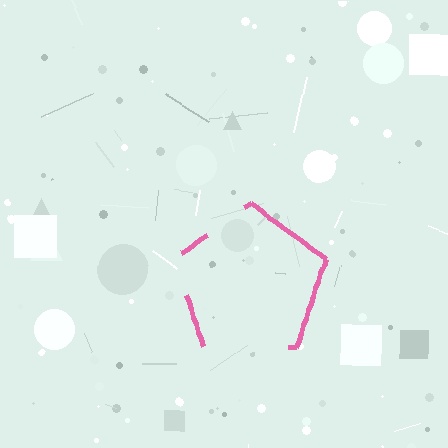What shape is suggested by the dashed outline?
The dashed outline suggests a pentagon.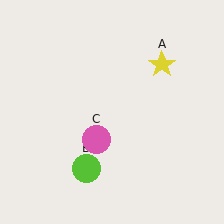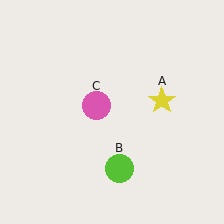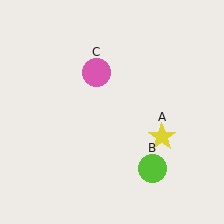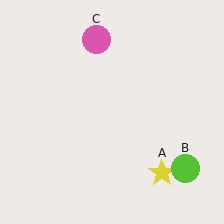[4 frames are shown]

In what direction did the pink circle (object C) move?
The pink circle (object C) moved up.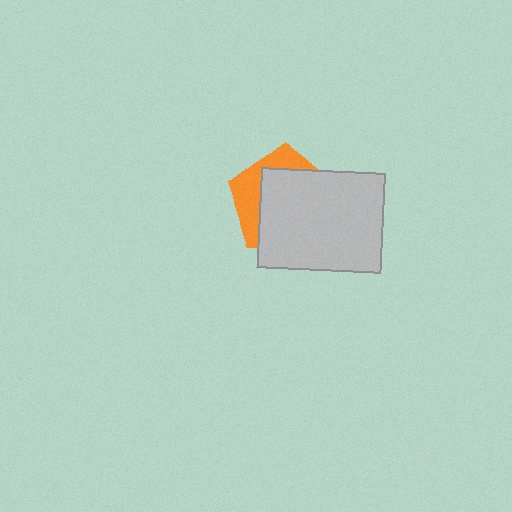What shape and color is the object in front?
The object in front is a light gray rectangle.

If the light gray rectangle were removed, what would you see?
You would see the complete orange pentagon.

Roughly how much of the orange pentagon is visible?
A small part of it is visible (roughly 33%).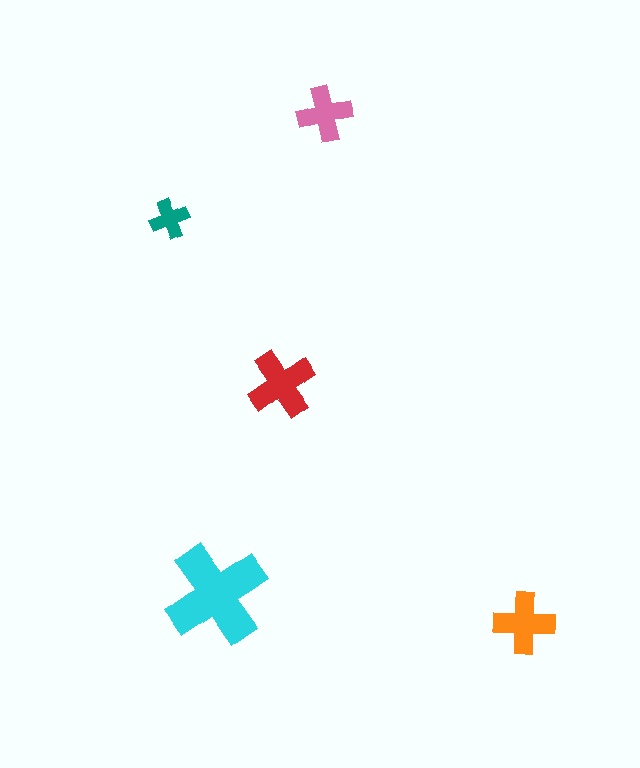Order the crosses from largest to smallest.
the cyan one, the red one, the orange one, the pink one, the teal one.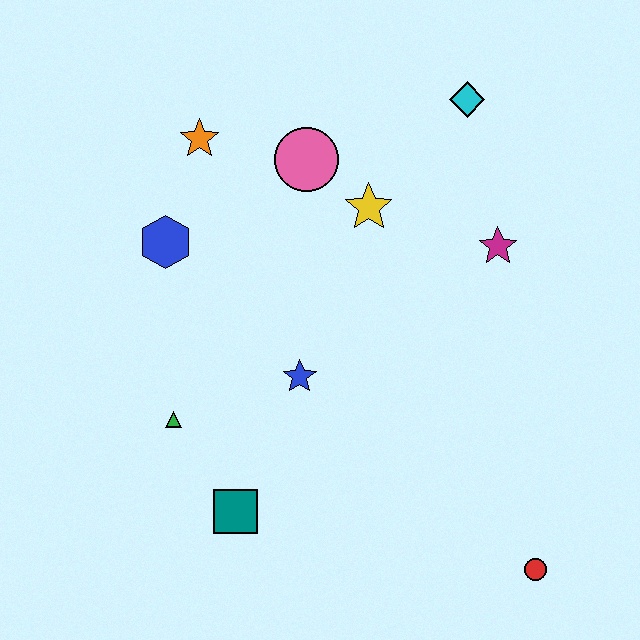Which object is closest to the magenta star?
The yellow star is closest to the magenta star.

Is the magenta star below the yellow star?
Yes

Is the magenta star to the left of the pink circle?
No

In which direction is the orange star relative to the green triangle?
The orange star is above the green triangle.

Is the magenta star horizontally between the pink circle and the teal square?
No